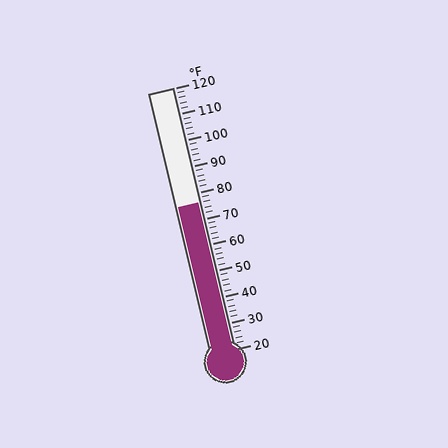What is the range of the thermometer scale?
The thermometer scale ranges from 20°F to 120°F.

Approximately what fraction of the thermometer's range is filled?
The thermometer is filled to approximately 55% of its range.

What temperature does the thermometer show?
The thermometer shows approximately 76°F.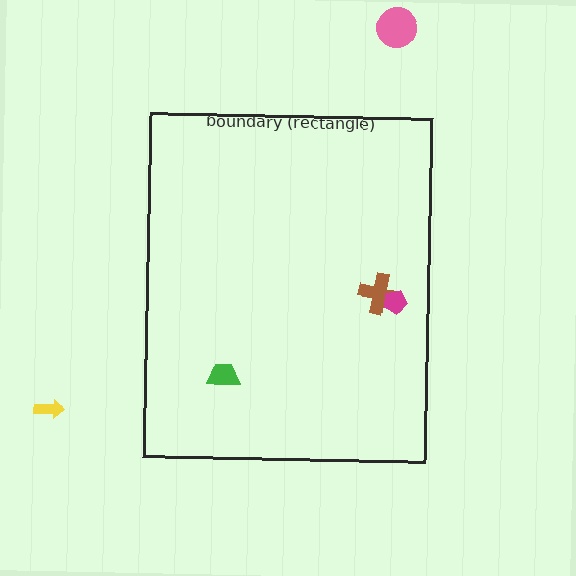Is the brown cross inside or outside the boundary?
Inside.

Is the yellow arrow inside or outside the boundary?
Outside.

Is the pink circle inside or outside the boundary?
Outside.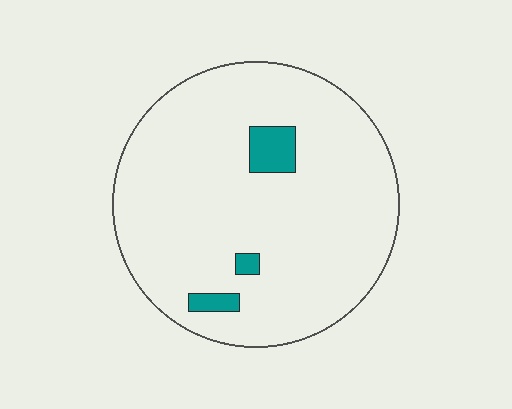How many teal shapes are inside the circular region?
3.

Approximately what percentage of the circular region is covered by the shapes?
Approximately 5%.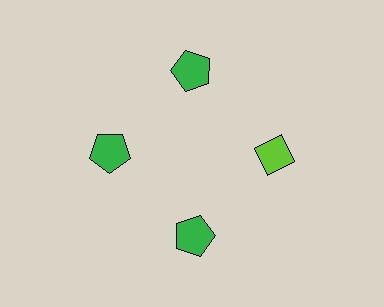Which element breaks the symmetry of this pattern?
The lime diamond at roughly the 3 o'clock position breaks the symmetry. All other shapes are green pentagons.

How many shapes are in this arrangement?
There are 4 shapes arranged in a ring pattern.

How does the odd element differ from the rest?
It differs in both color (lime instead of green) and shape (diamond instead of pentagon).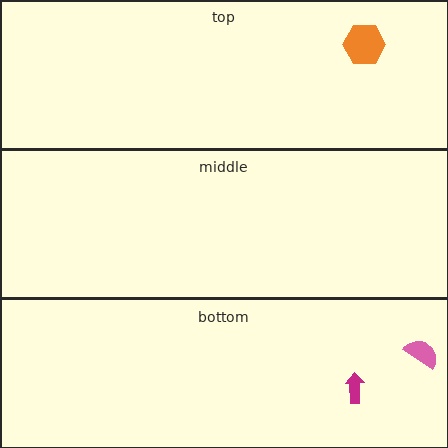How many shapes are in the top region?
1.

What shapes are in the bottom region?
The pink semicircle, the magenta arrow.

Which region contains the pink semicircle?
The bottom region.